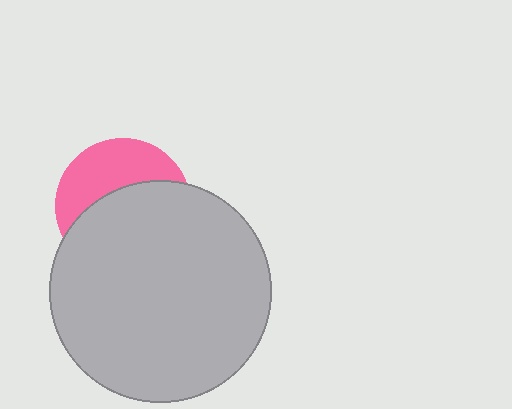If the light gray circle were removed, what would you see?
You would see the complete pink circle.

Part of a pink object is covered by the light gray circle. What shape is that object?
It is a circle.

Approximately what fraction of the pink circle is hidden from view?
Roughly 60% of the pink circle is hidden behind the light gray circle.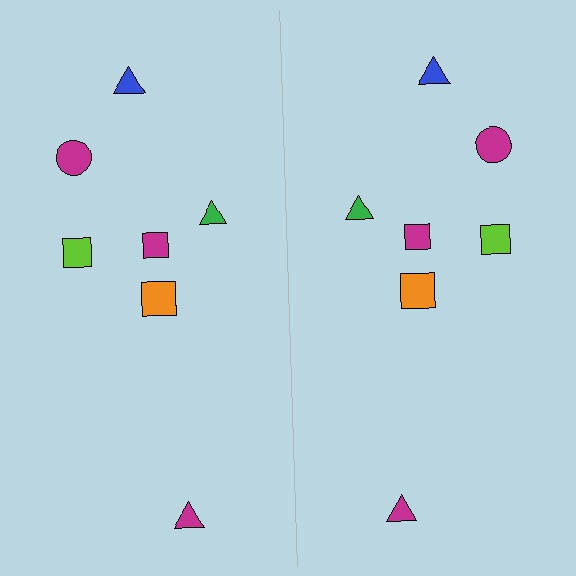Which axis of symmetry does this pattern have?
The pattern has a vertical axis of symmetry running through the center of the image.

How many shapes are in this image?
There are 14 shapes in this image.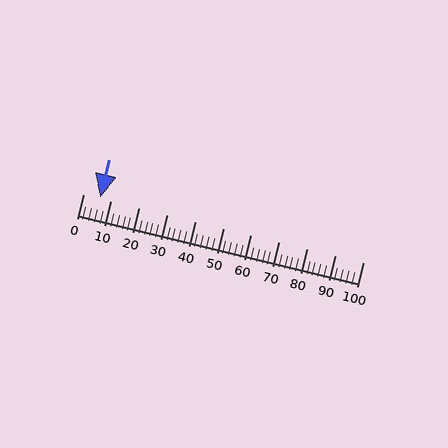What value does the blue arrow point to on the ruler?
The blue arrow points to approximately 6.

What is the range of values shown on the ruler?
The ruler shows values from 0 to 100.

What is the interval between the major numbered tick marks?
The major tick marks are spaced 10 units apart.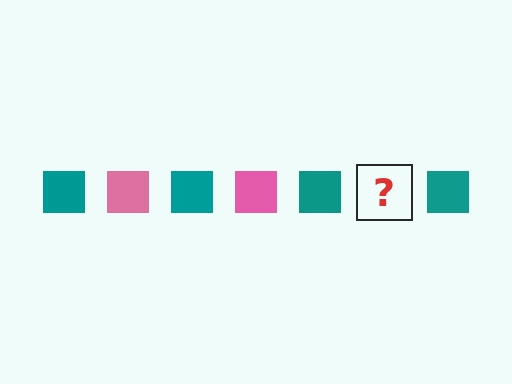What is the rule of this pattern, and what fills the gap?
The rule is that the pattern cycles through teal, pink squares. The gap should be filled with a pink square.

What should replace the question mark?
The question mark should be replaced with a pink square.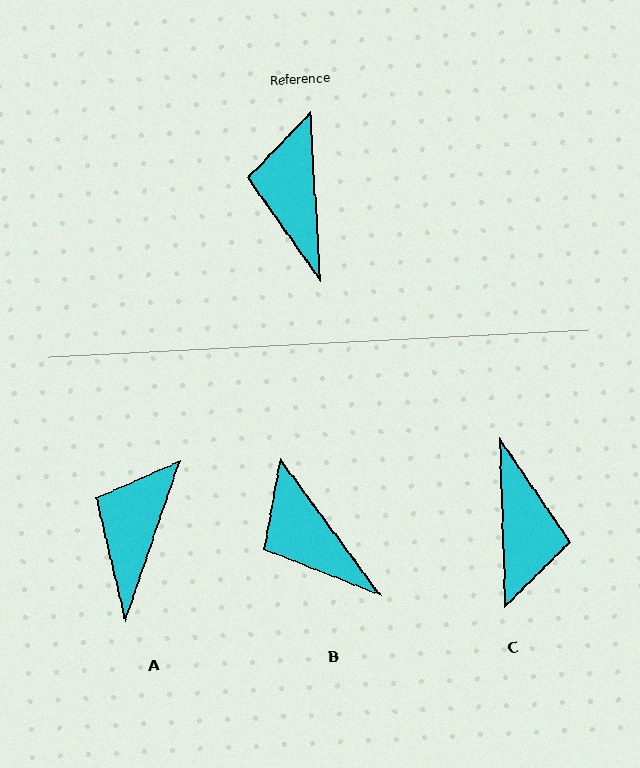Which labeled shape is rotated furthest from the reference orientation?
C, about 179 degrees away.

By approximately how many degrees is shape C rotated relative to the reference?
Approximately 179 degrees counter-clockwise.